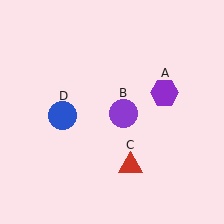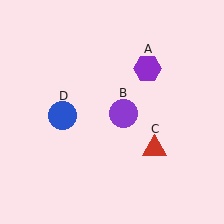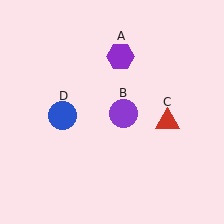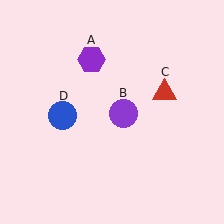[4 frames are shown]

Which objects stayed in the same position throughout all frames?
Purple circle (object B) and blue circle (object D) remained stationary.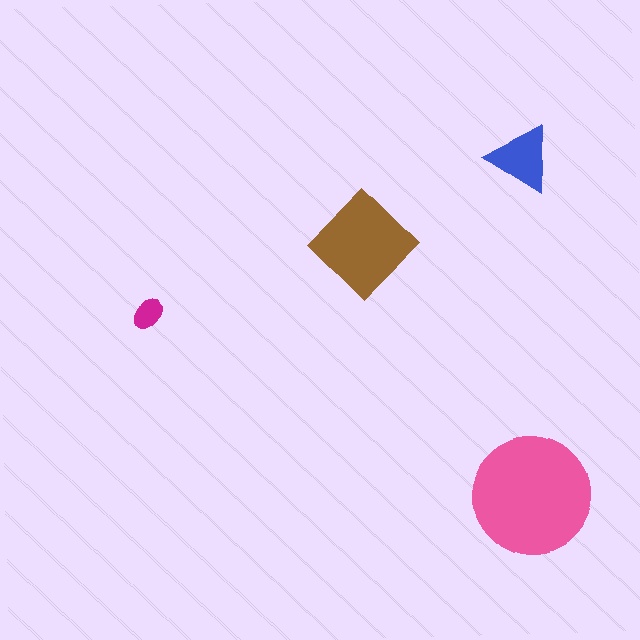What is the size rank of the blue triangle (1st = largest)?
3rd.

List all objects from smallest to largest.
The magenta ellipse, the blue triangle, the brown diamond, the pink circle.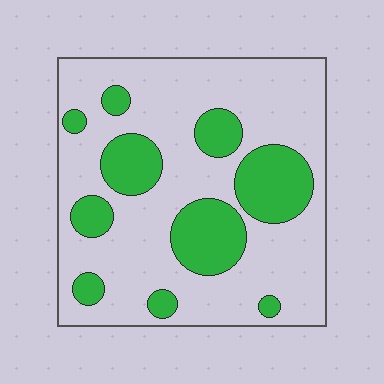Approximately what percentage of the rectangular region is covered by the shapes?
Approximately 25%.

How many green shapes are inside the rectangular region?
10.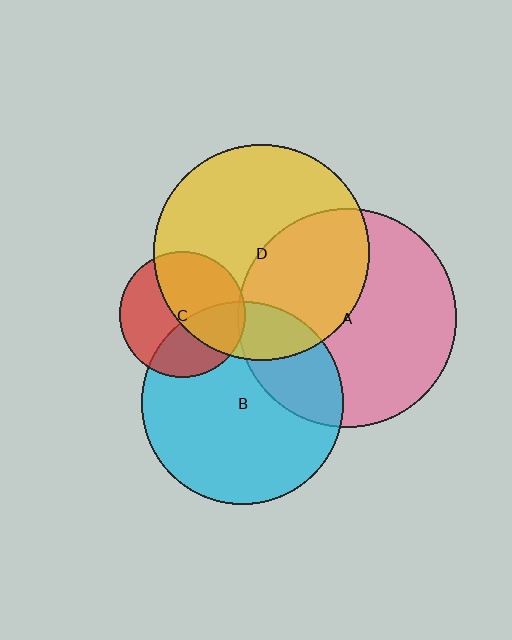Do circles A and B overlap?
Yes.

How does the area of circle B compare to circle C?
Approximately 2.6 times.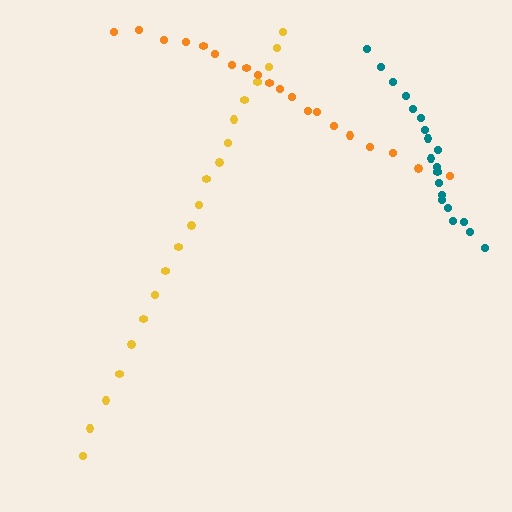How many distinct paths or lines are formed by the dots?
There are 3 distinct paths.